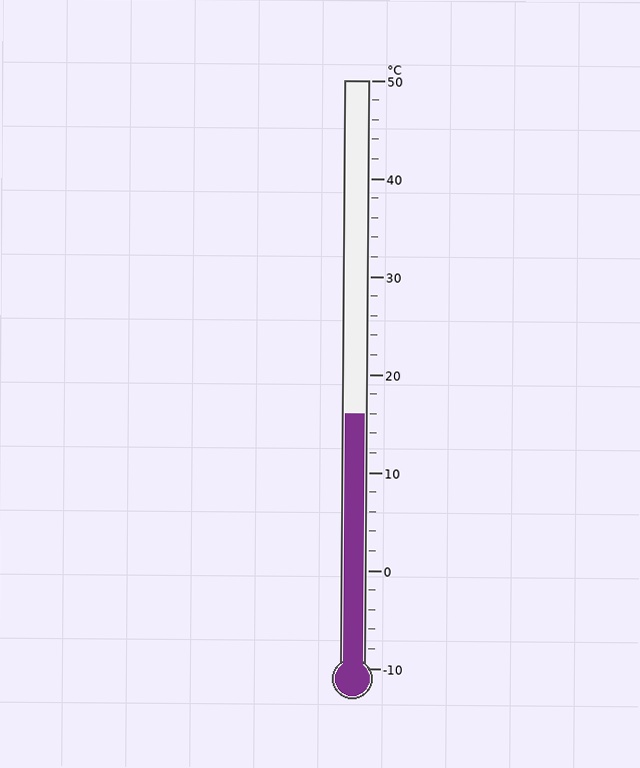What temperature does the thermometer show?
The thermometer shows approximately 16°C.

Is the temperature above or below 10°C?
The temperature is above 10°C.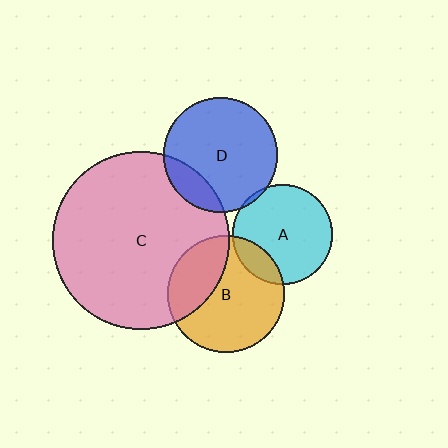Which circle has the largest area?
Circle C (pink).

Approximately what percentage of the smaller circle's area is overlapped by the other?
Approximately 15%.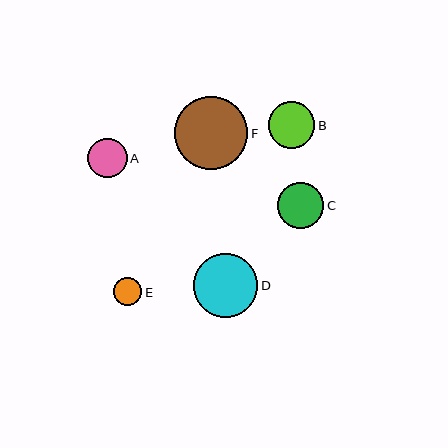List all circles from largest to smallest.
From largest to smallest: F, D, B, C, A, E.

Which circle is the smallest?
Circle E is the smallest with a size of approximately 28 pixels.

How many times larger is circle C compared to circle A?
Circle C is approximately 1.2 times the size of circle A.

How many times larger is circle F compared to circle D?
Circle F is approximately 1.1 times the size of circle D.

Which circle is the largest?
Circle F is the largest with a size of approximately 73 pixels.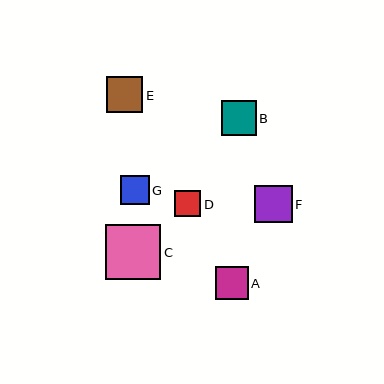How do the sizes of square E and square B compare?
Square E and square B are approximately the same size.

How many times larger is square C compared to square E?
Square C is approximately 1.5 times the size of square E.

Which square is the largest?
Square C is the largest with a size of approximately 55 pixels.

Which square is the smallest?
Square D is the smallest with a size of approximately 27 pixels.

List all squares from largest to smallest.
From largest to smallest: C, F, E, B, A, G, D.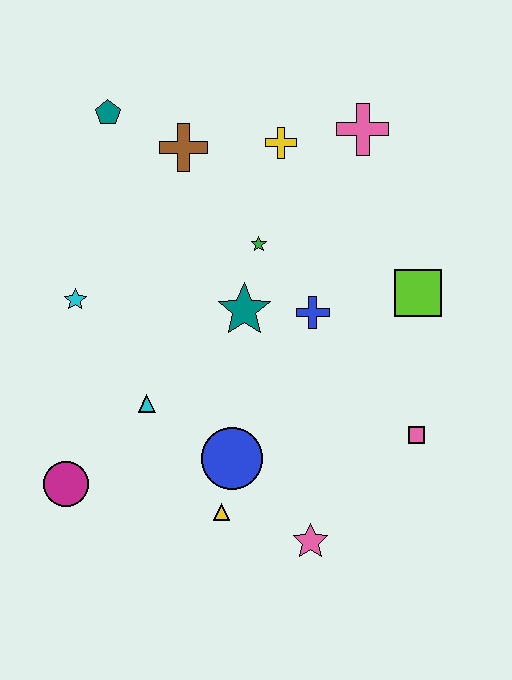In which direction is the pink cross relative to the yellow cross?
The pink cross is to the right of the yellow cross.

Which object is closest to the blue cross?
The teal star is closest to the blue cross.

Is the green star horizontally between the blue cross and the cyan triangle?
Yes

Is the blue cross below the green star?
Yes